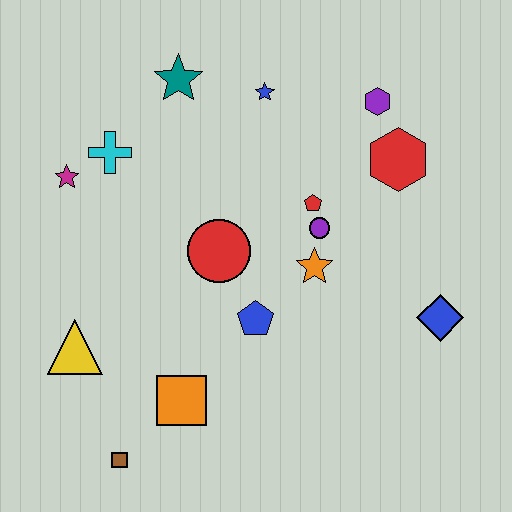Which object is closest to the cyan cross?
The magenta star is closest to the cyan cross.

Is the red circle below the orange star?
No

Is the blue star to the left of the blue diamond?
Yes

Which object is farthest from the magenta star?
The blue diamond is farthest from the magenta star.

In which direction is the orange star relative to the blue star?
The orange star is below the blue star.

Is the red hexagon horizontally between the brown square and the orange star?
No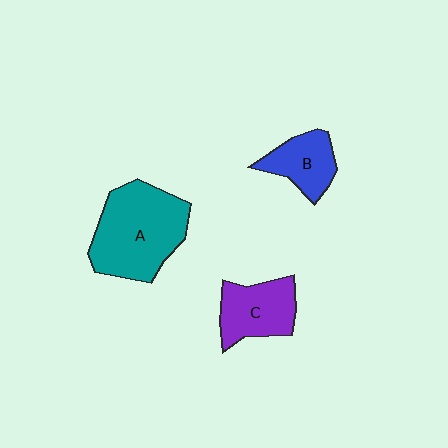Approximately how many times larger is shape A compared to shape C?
Approximately 1.7 times.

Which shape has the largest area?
Shape A (teal).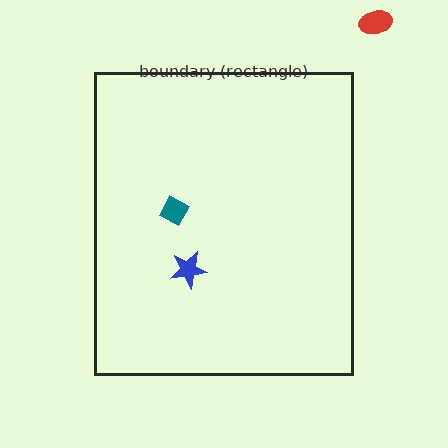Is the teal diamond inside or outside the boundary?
Inside.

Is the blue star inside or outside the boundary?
Inside.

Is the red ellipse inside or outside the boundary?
Outside.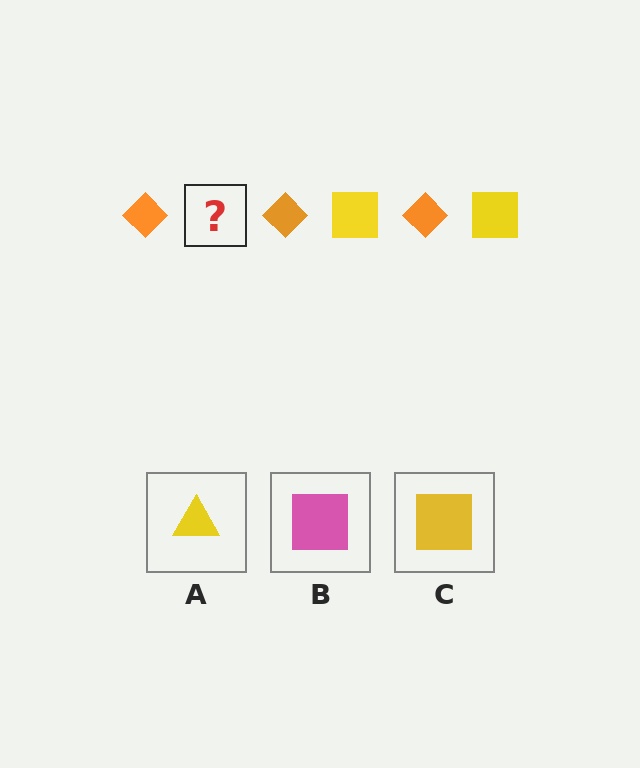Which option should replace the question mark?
Option C.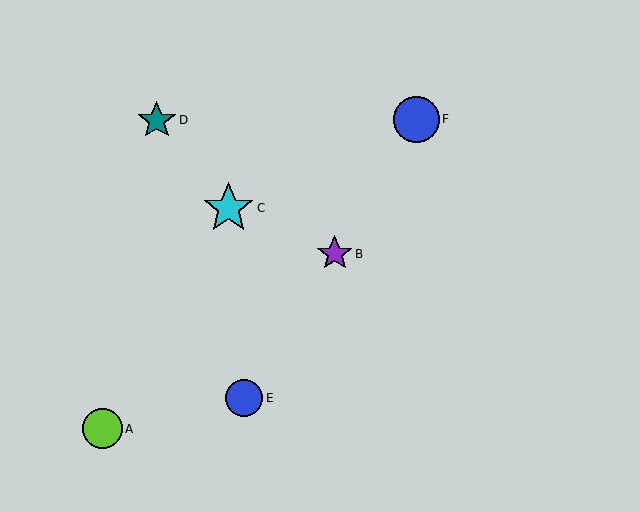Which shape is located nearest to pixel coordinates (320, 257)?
The purple star (labeled B) at (335, 254) is nearest to that location.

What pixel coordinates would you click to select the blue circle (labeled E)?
Click at (244, 398) to select the blue circle E.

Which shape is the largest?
The cyan star (labeled C) is the largest.